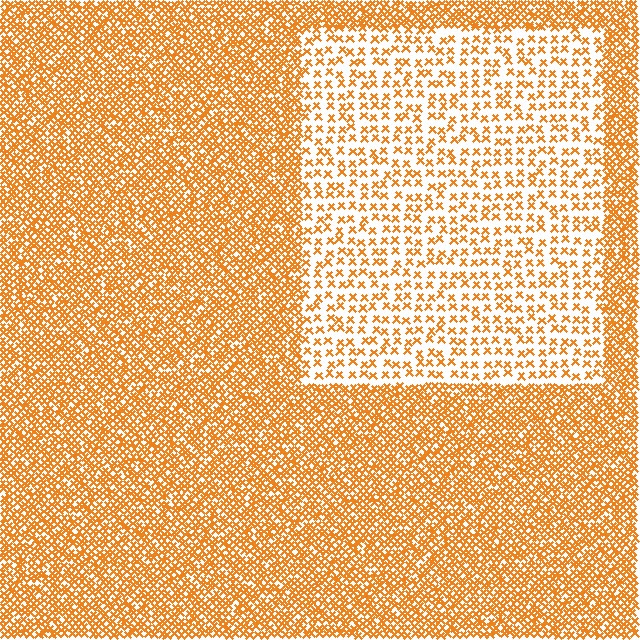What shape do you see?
I see a rectangle.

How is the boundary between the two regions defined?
The boundary is defined by a change in element density (approximately 2.7x ratio). All elements are the same color, size, and shape.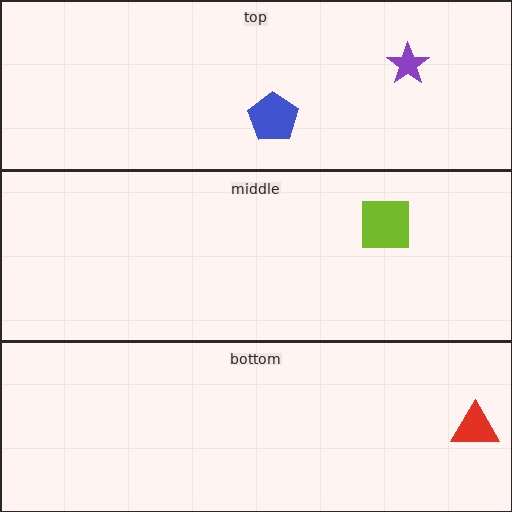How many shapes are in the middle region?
1.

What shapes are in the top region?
The purple star, the blue pentagon.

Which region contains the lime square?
The middle region.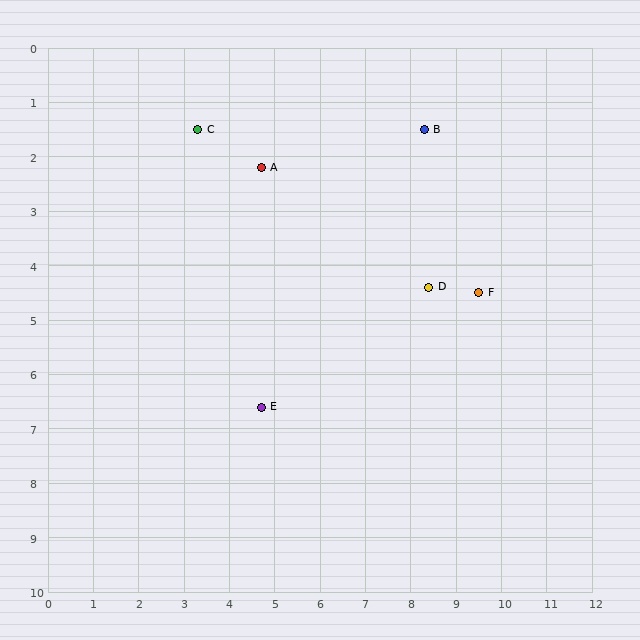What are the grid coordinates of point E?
Point E is at approximately (4.7, 6.6).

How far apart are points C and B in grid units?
Points C and B are about 5.0 grid units apart.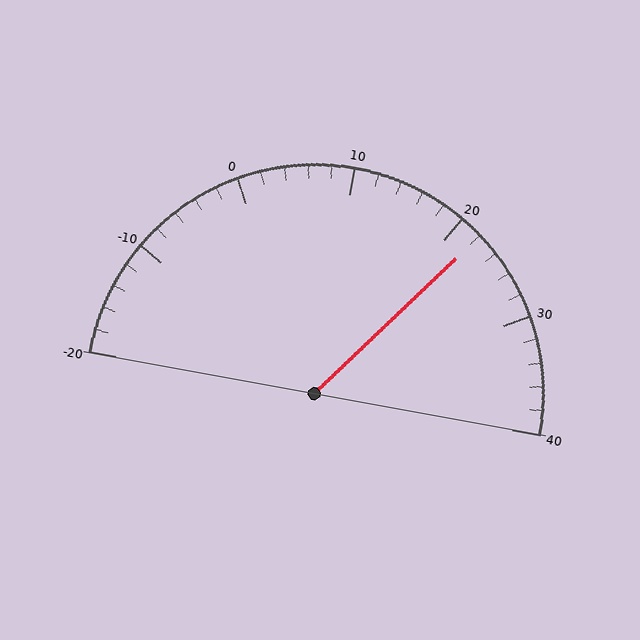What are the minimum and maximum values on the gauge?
The gauge ranges from -20 to 40.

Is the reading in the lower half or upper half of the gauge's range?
The reading is in the upper half of the range (-20 to 40).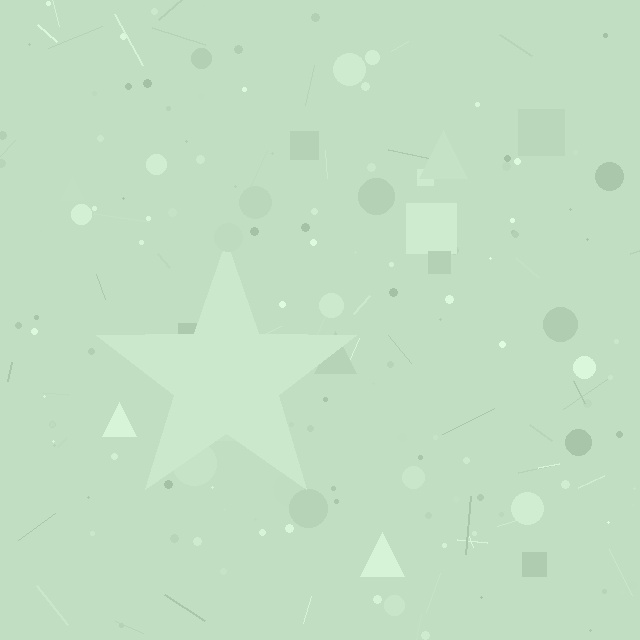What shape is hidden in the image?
A star is hidden in the image.